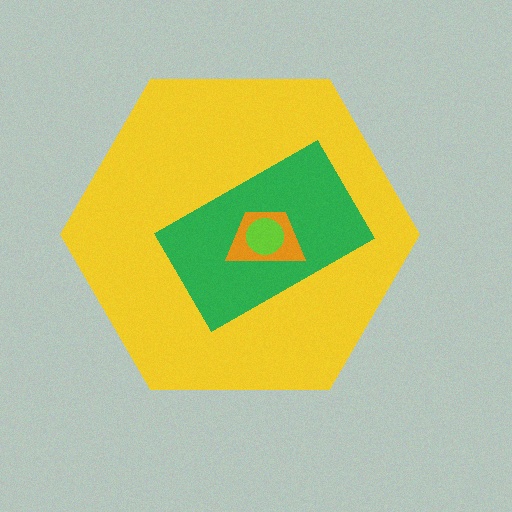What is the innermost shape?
The lime circle.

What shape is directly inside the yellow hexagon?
The green rectangle.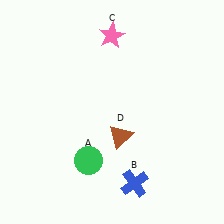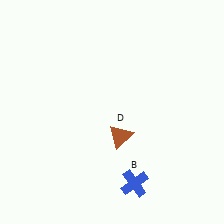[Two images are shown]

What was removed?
The green circle (A), the pink star (C) were removed in Image 2.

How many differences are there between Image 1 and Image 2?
There are 2 differences between the two images.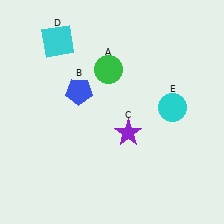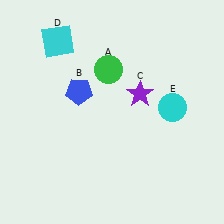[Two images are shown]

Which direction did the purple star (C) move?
The purple star (C) moved up.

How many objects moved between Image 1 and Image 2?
1 object moved between the two images.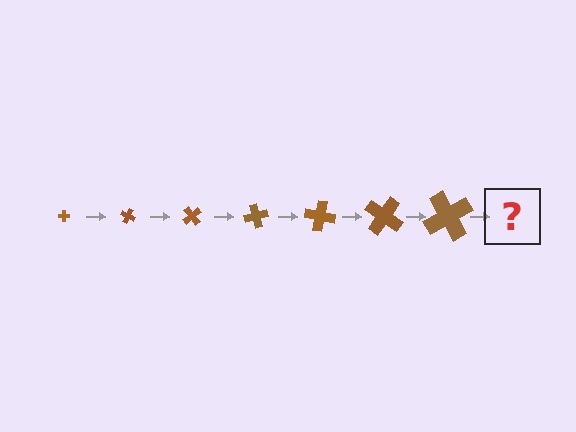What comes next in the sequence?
The next element should be a cross, larger than the previous one and rotated 175 degrees from the start.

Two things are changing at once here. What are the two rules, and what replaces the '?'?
The two rules are that the cross grows larger each step and it rotates 25 degrees each step. The '?' should be a cross, larger than the previous one and rotated 175 degrees from the start.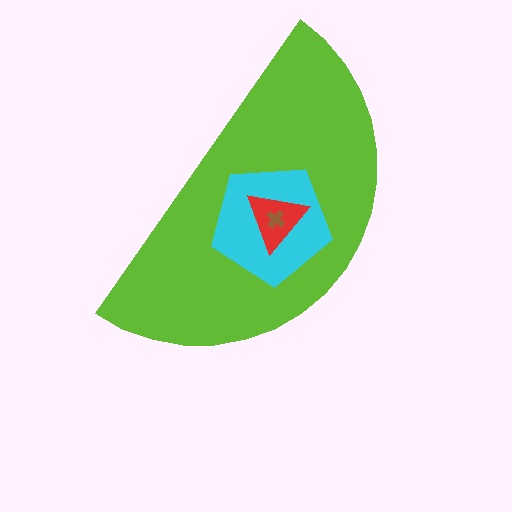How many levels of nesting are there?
4.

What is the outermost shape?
The lime semicircle.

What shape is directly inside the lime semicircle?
The cyan pentagon.